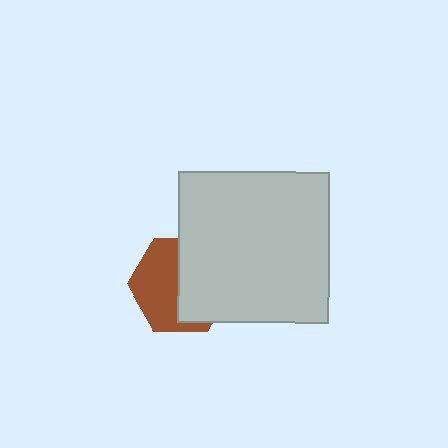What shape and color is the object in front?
The object in front is a light gray square.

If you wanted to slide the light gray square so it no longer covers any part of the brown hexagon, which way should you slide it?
Slide it right — that is the most direct way to separate the two shapes.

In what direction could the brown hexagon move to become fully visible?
The brown hexagon could move left. That would shift it out from behind the light gray square entirely.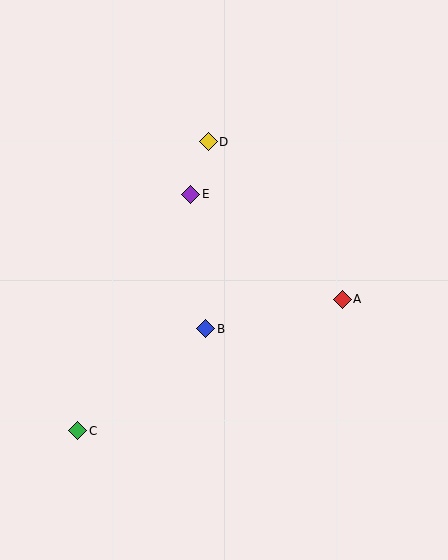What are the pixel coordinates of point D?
Point D is at (208, 142).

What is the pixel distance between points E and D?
The distance between E and D is 55 pixels.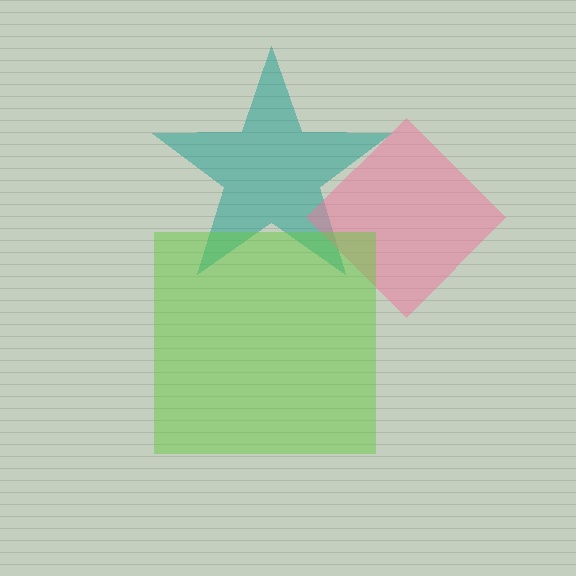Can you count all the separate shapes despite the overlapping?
Yes, there are 3 separate shapes.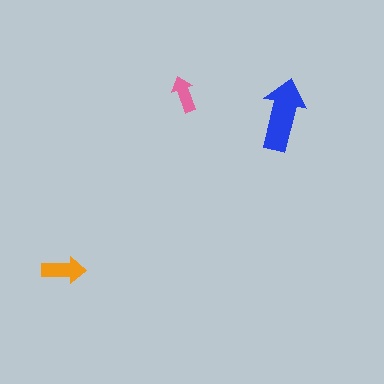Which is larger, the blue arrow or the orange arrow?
The blue one.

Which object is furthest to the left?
The orange arrow is leftmost.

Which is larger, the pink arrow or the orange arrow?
The orange one.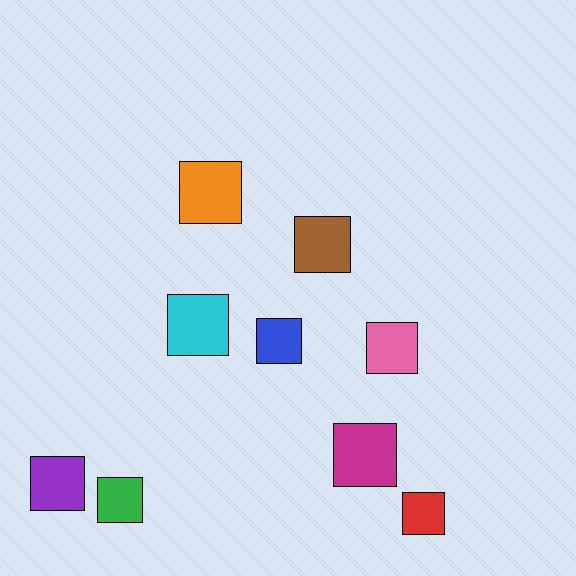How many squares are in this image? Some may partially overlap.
There are 9 squares.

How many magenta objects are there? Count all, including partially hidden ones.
There is 1 magenta object.